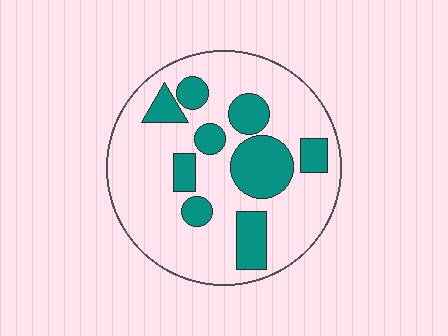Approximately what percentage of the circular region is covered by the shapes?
Approximately 25%.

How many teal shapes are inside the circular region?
9.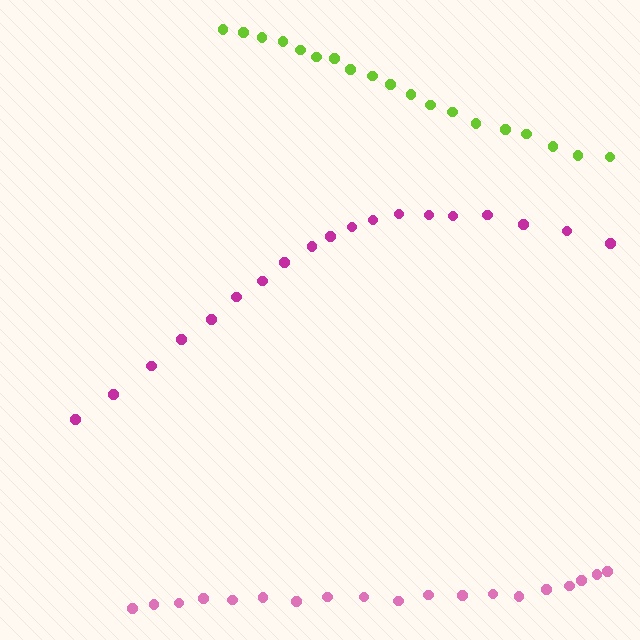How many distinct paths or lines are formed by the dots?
There are 3 distinct paths.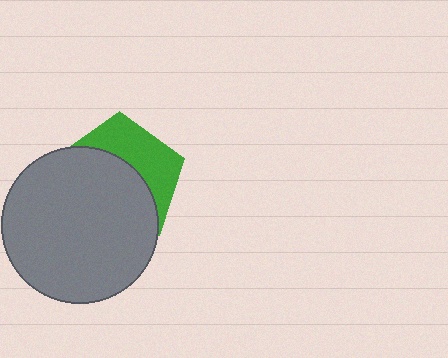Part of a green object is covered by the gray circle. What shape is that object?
It is a pentagon.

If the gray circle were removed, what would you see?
You would see the complete green pentagon.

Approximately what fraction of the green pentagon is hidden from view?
Roughly 62% of the green pentagon is hidden behind the gray circle.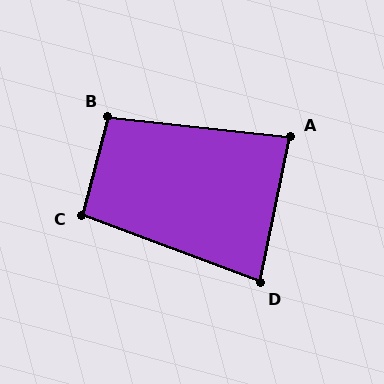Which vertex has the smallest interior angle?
D, at approximately 81 degrees.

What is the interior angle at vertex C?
Approximately 95 degrees (obtuse).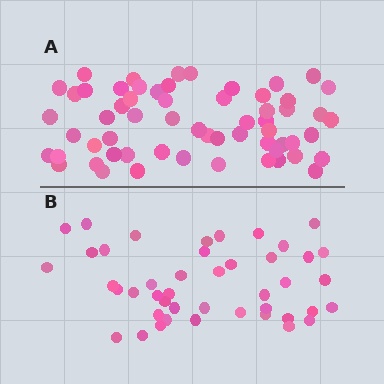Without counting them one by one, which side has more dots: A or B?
Region A (the top region) has more dots.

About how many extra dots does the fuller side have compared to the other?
Region A has approximately 15 more dots than region B.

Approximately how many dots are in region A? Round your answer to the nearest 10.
About 60 dots.